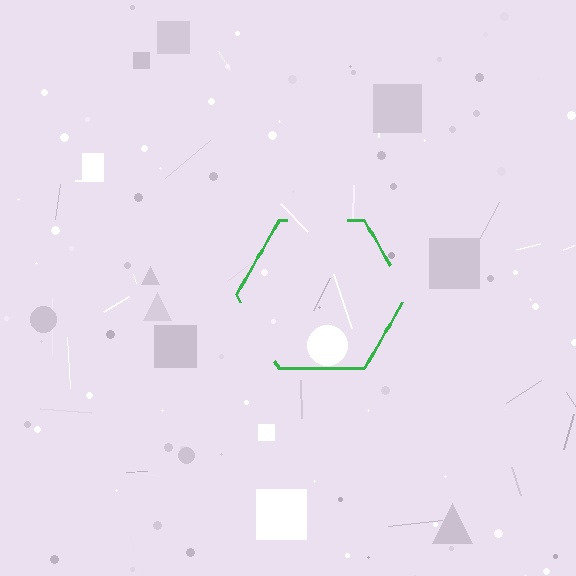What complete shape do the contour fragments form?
The contour fragments form a hexagon.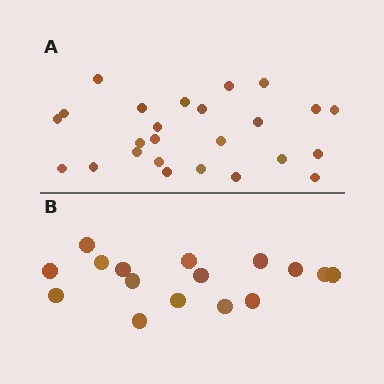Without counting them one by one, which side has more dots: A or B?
Region A (the top region) has more dots.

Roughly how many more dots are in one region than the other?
Region A has roughly 8 or so more dots than region B.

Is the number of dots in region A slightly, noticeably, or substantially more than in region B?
Region A has substantially more. The ratio is roughly 1.6 to 1.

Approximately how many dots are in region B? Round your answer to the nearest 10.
About 20 dots. (The exact count is 16, which rounds to 20.)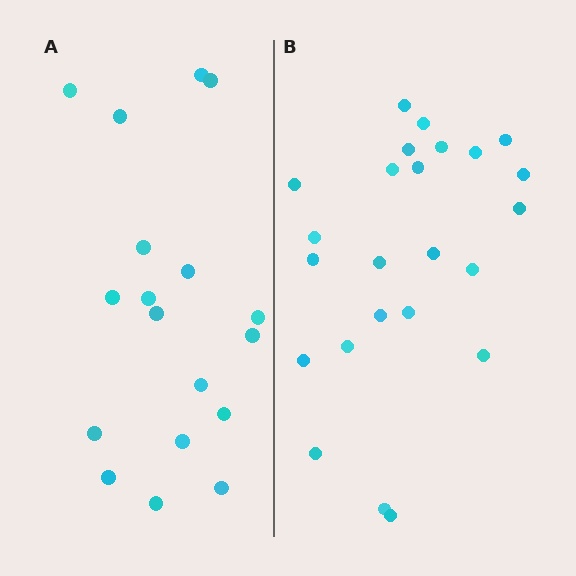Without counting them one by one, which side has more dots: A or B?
Region B (the right region) has more dots.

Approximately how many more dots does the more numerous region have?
Region B has about 6 more dots than region A.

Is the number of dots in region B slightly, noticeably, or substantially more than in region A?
Region B has noticeably more, but not dramatically so. The ratio is roughly 1.3 to 1.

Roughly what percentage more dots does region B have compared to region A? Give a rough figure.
About 35% more.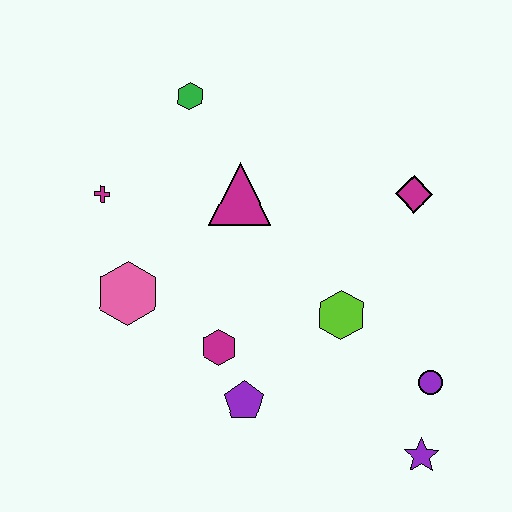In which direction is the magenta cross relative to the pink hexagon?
The magenta cross is above the pink hexagon.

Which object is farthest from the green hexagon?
The purple star is farthest from the green hexagon.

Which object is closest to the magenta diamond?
The lime hexagon is closest to the magenta diamond.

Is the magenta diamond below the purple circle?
No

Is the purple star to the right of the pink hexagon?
Yes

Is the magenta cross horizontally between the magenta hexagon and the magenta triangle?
No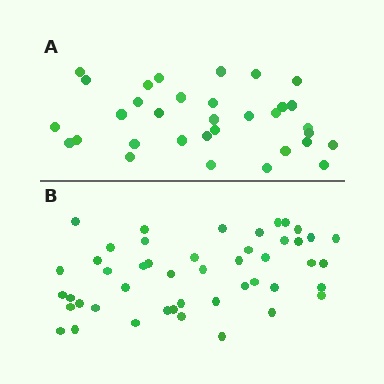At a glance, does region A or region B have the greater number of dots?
Region B (the bottom region) has more dots.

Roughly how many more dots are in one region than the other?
Region B has approximately 15 more dots than region A.